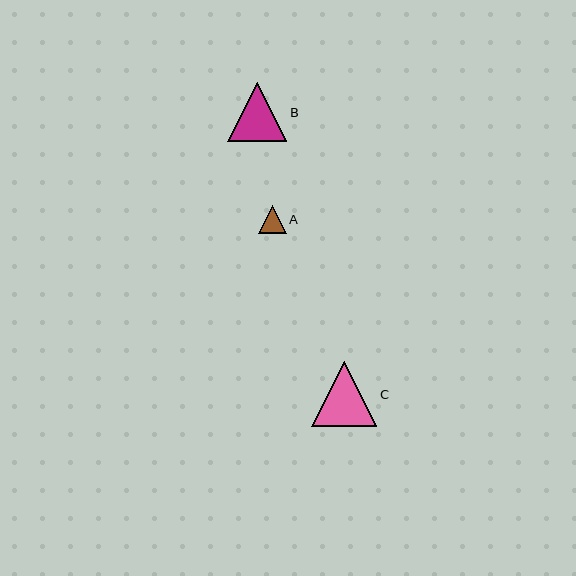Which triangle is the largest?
Triangle C is the largest with a size of approximately 65 pixels.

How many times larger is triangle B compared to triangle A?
Triangle B is approximately 2.1 times the size of triangle A.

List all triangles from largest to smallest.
From largest to smallest: C, B, A.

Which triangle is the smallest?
Triangle A is the smallest with a size of approximately 27 pixels.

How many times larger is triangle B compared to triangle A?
Triangle B is approximately 2.1 times the size of triangle A.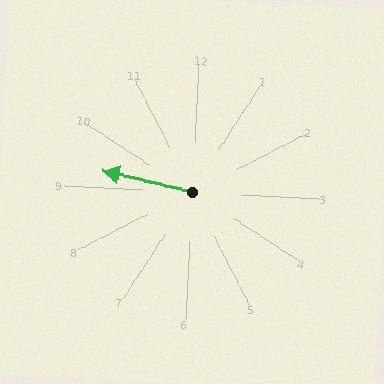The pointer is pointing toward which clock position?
Roughly 9 o'clock.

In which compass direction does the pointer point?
West.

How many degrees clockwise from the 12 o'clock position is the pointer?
Approximately 281 degrees.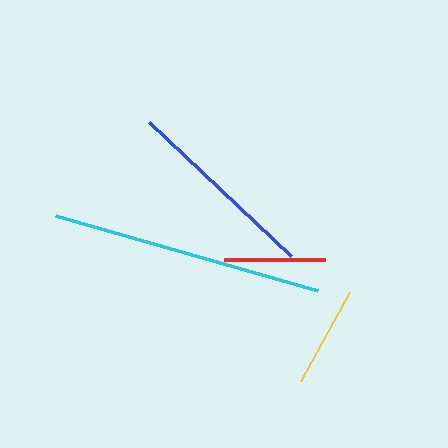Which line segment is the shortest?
The red line is the shortest at approximately 101 pixels.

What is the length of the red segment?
The red segment is approximately 101 pixels long.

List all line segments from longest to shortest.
From longest to shortest: cyan, blue, yellow, red.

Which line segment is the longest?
The cyan line is the longest at approximately 272 pixels.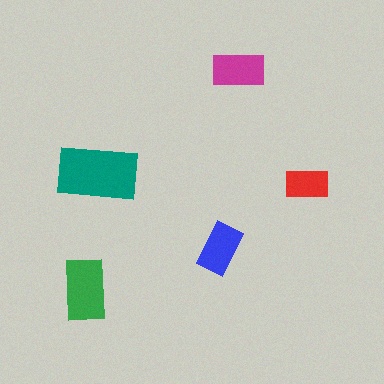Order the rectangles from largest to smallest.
the teal one, the green one, the magenta one, the blue one, the red one.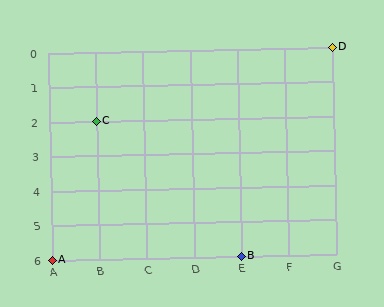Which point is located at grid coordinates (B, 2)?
Point C is at (B, 2).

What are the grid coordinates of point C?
Point C is at grid coordinates (B, 2).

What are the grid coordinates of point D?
Point D is at grid coordinates (G, 0).